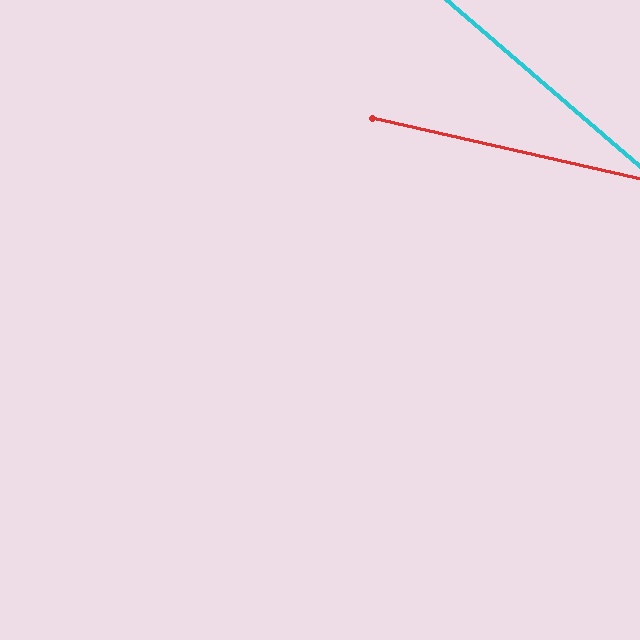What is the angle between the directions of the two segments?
Approximately 28 degrees.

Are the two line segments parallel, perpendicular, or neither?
Neither parallel nor perpendicular — they differ by about 28°.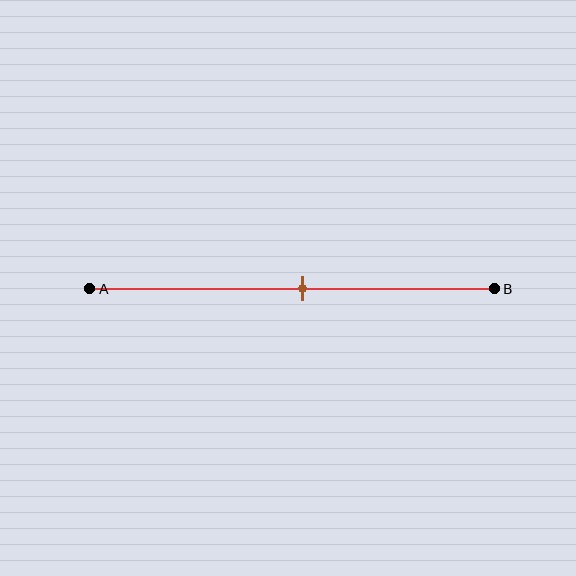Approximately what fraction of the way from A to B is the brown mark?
The brown mark is approximately 55% of the way from A to B.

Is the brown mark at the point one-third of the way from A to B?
No, the mark is at about 55% from A, not at the 33% one-third point.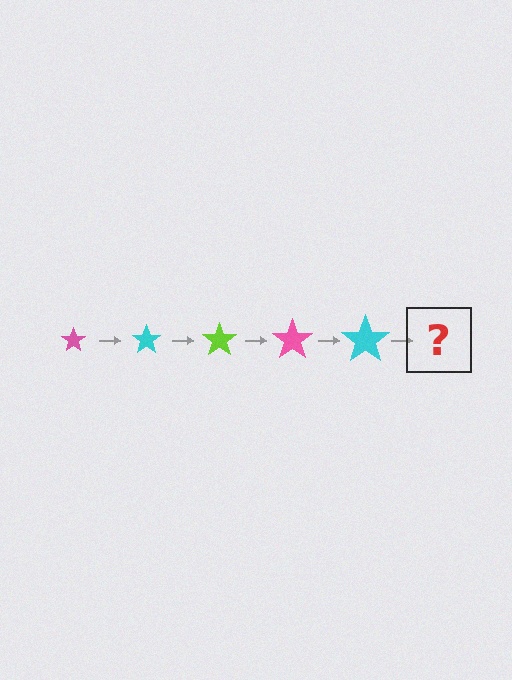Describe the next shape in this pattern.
It should be a lime star, larger than the previous one.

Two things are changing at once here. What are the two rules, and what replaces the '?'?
The two rules are that the star grows larger each step and the color cycles through pink, cyan, and lime. The '?' should be a lime star, larger than the previous one.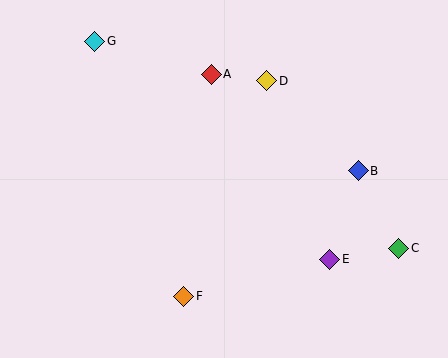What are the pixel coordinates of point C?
Point C is at (399, 248).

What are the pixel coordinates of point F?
Point F is at (184, 296).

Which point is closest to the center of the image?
Point A at (211, 74) is closest to the center.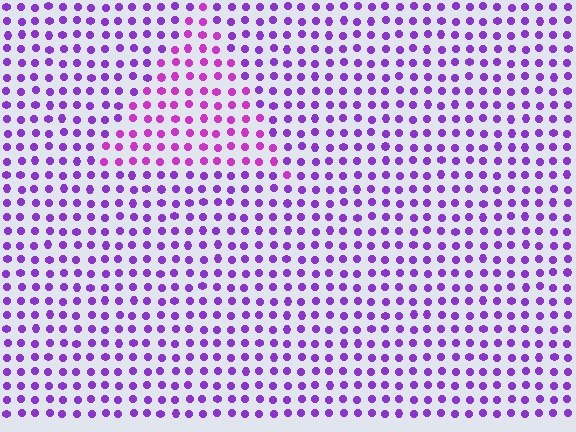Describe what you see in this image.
The image is filled with small purple elements in a uniform arrangement. A triangle-shaped region is visible where the elements are tinted to a slightly different hue, forming a subtle color boundary.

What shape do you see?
I see a triangle.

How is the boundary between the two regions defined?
The boundary is defined purely by a slight shift in hue (about 27 degrees). Spacing, size, and orientation are identical on both sides.